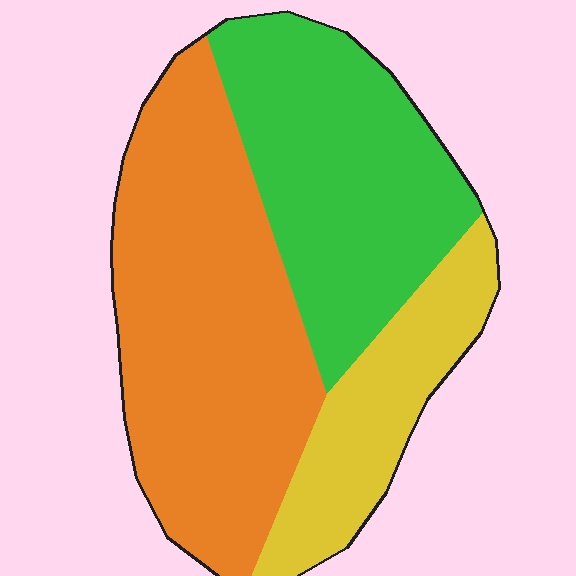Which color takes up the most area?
Orange, at roughly 45%.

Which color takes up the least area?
Yellow, at roughly 20%.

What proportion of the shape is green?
Green covers around 35% of the shape.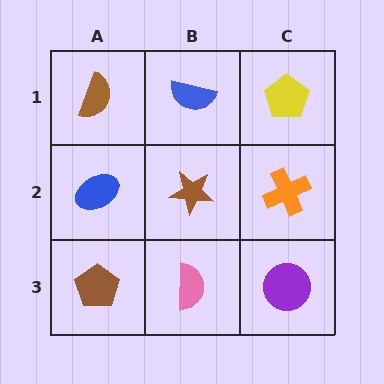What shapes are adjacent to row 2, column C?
A yellow pentagon (row 1, column C), a purple circle (row 3, column C), a brown star (row 2, column B).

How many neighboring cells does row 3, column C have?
2.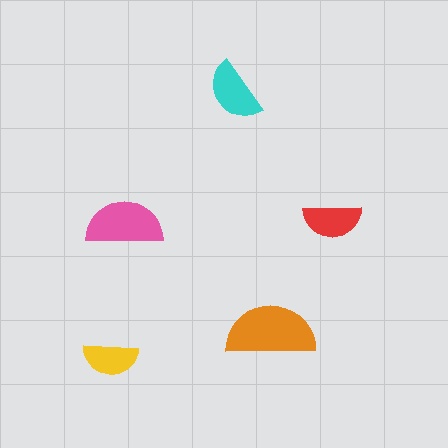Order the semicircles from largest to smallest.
the orange one, the pink one, the cyan one, the red one, the yellow one.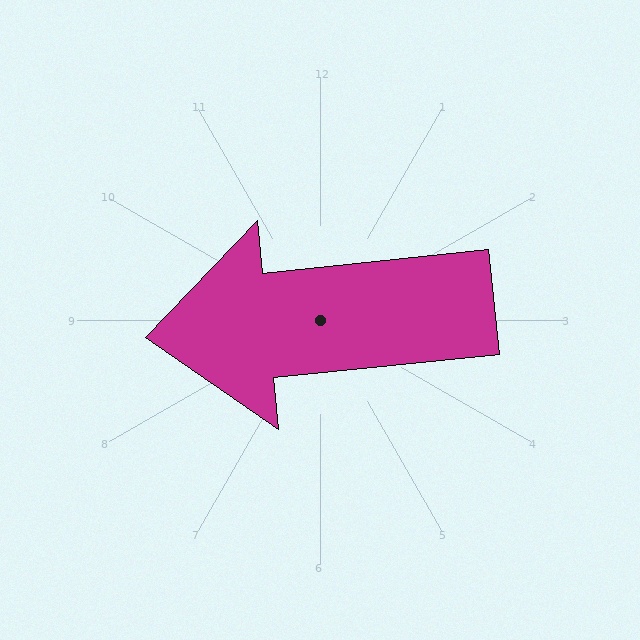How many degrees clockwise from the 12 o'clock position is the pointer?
Approximately 264 degrees.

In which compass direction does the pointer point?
West.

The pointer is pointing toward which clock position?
Roughly 9 o'clock.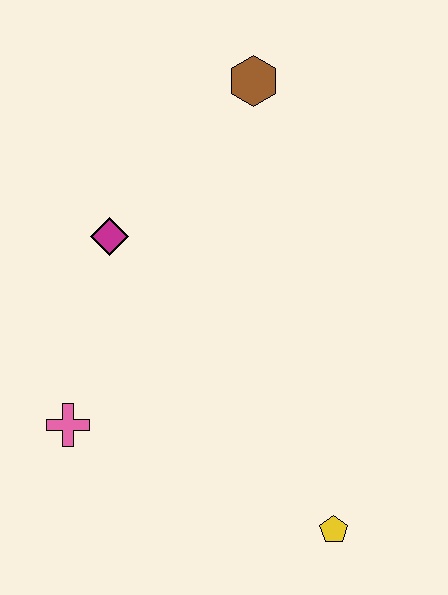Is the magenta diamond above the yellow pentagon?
Yes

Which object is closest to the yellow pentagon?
The pink cross is closest to the yellow pentagon.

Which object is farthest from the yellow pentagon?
The brown hexagon is farthest from the yellow pentagon.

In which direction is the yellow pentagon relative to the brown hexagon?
The yellow pentagon is below the brown hexagon.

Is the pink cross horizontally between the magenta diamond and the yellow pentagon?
No